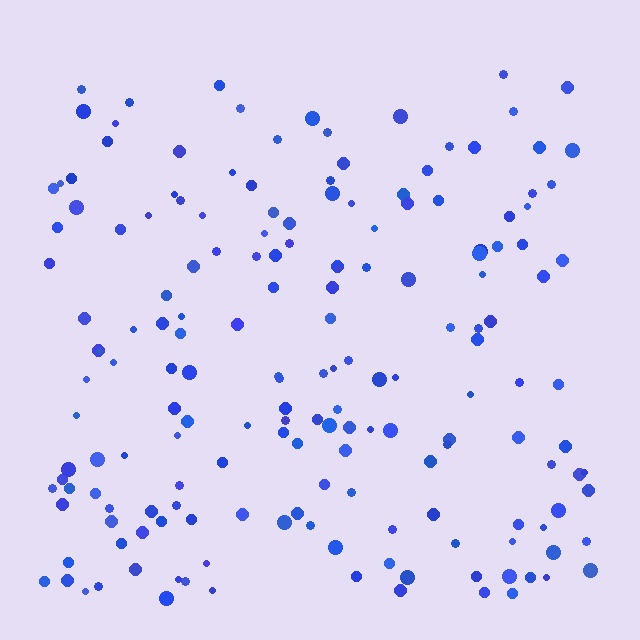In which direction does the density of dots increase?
From top to bottom, with the bottom side densest.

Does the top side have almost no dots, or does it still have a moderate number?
Still a moderate number, just noticeably fewer than the bottom.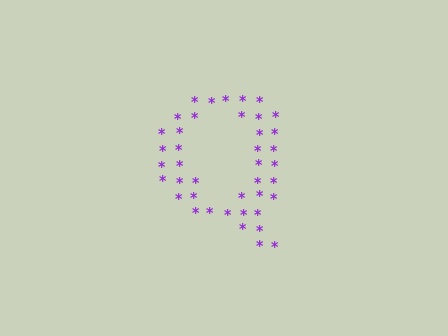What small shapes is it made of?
It is made of small asterisks.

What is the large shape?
The large shape is the letter Q.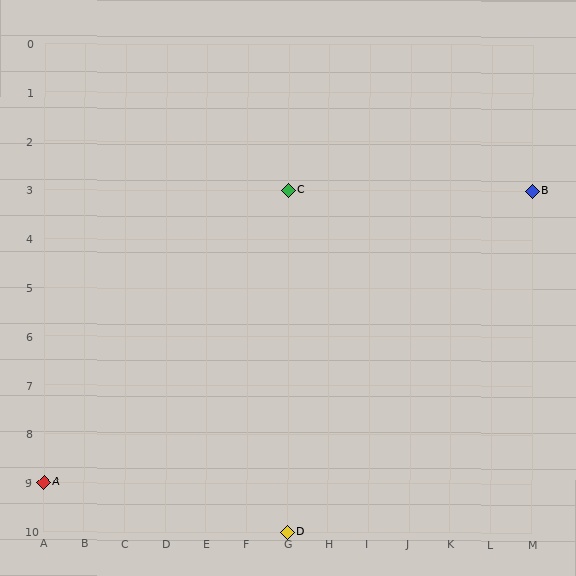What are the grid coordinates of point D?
Point D is at grid coordinates (G, 10).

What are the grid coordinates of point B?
Point B is at grid coordinates (M, 3).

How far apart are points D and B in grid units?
Points D and B are 6 columns and 7 rows apart (about 9.2 grid units diagonally).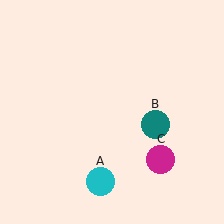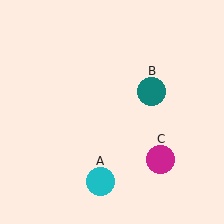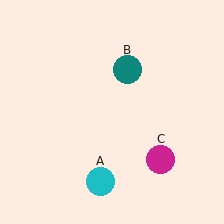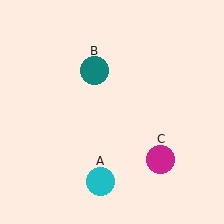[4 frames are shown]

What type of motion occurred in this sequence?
The teal circle (object B) rotated counterclockwise around the center of the scene.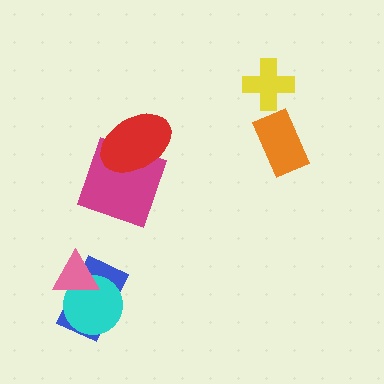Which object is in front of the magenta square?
The red ellipse is in front of the magenta square.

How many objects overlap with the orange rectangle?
0 objects overlap with the orange rectangle.